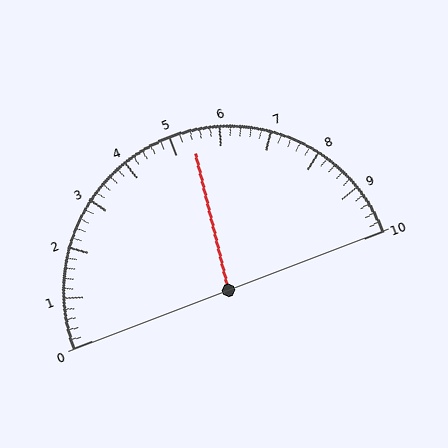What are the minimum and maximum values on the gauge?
The gauge ranges from 0 to 10.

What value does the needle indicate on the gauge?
The needle indicates approximately 5.4.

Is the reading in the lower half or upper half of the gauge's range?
The reading is in the upper half of the range (0 to 10).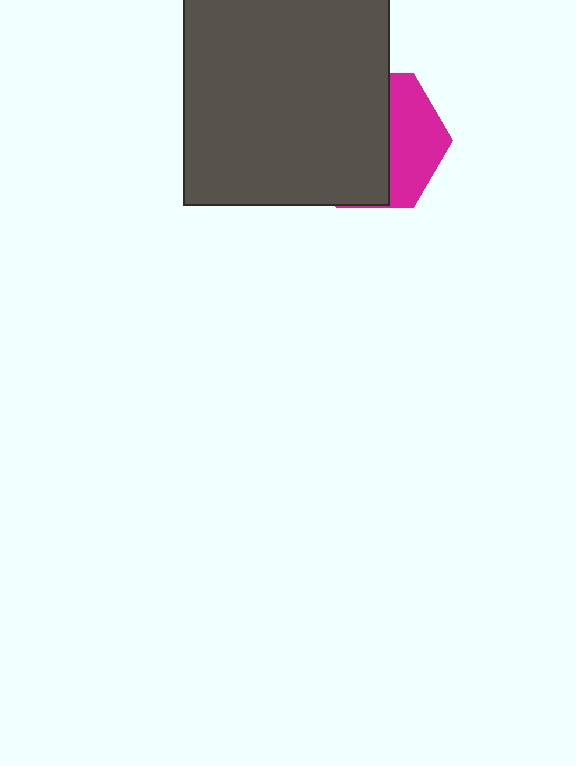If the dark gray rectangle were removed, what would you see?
You would see the complete magenta hexagon.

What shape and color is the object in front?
The object in front is a dark gray rectangle.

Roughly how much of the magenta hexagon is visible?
A small part of it is visible (roughly 38%).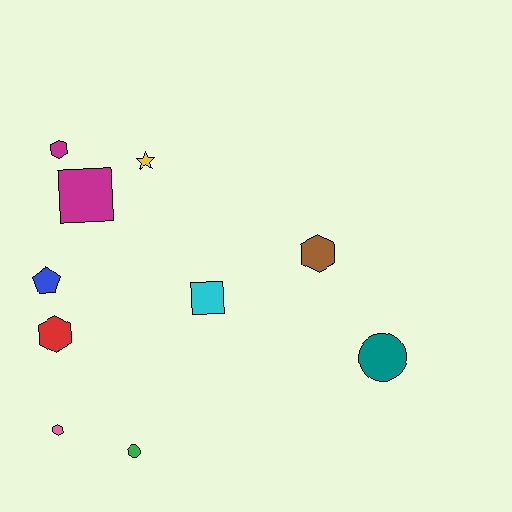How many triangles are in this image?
There are no triangles.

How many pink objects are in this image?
There is 1 pink object.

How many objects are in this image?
There are 10 objects.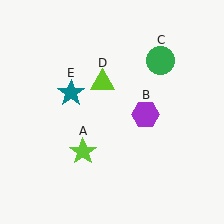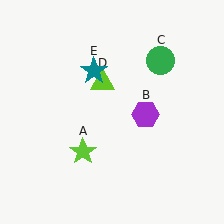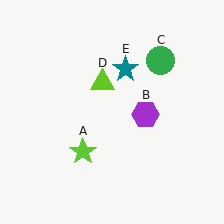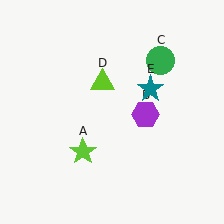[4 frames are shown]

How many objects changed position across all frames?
1 object changed position: teal star (object E).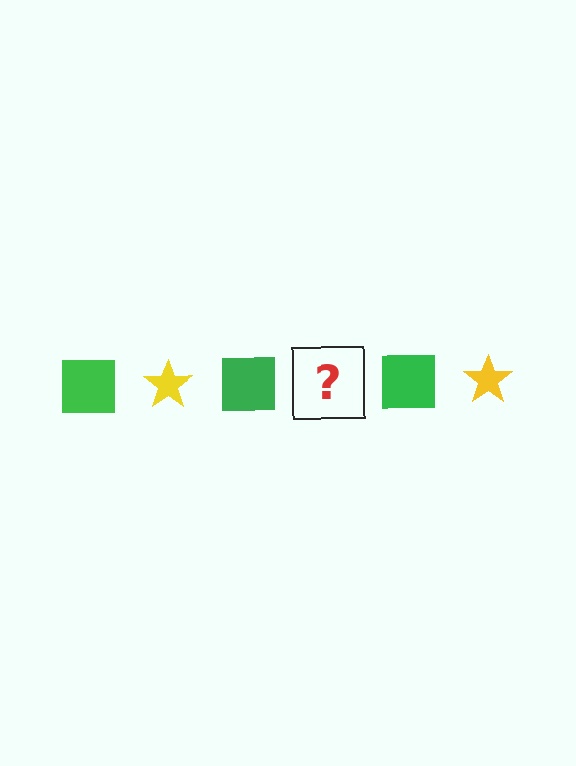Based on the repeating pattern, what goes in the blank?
The blank should be a yellow star.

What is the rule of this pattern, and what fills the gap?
The rule is that the pattern alternates between green square and yellow star. The gap should be filled with a yellow star.